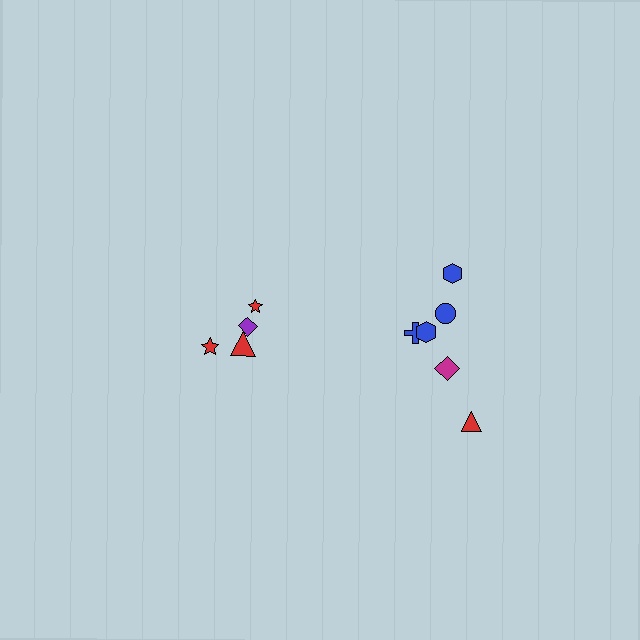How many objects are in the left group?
There are 4 objects.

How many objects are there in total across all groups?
There are 10 objects.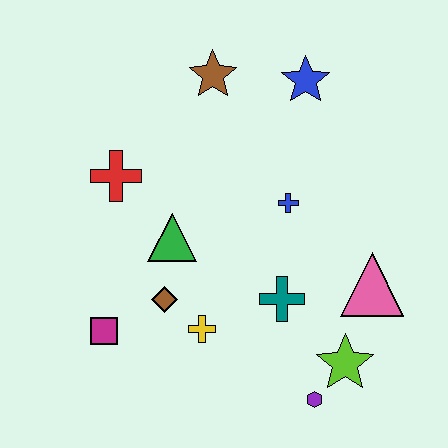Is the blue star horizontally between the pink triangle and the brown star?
Yes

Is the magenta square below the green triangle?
Yes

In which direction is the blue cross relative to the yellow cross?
The blue cross is above the yellow cross.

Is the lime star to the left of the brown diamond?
No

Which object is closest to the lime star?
The purple hexagon is closest to the lime star.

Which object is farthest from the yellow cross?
The blue star is farthest from the yellow cross.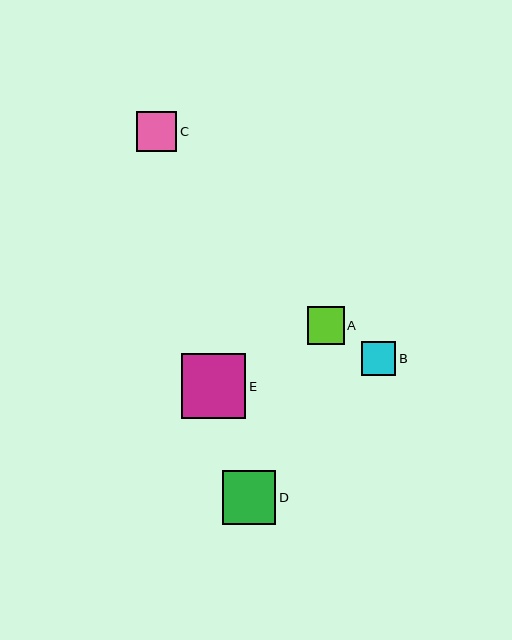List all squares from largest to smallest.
From largest to smallest: E, D, C, A, B.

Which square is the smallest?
Square B is the smallest with a size of approximately 34 pixels.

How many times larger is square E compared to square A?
Square E is approximately 1.7 times the size of square A.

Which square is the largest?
Square E is the largest with a size of approximately 65 pixels.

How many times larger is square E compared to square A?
Square E is approximately 1.7 times the size of square A.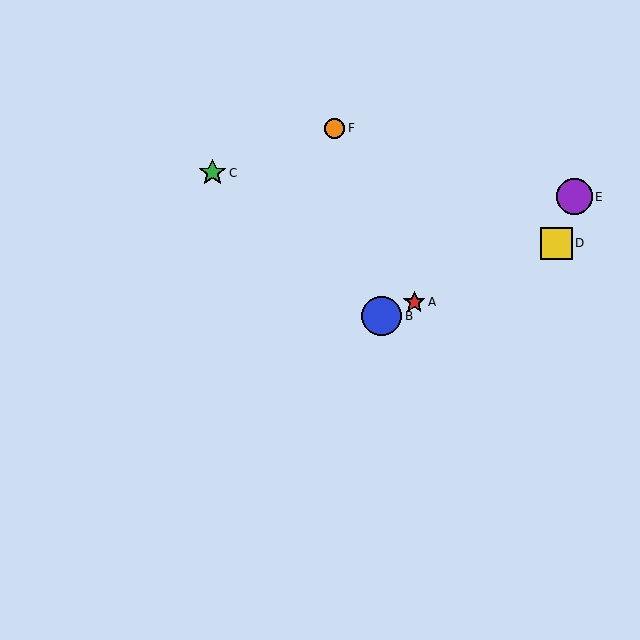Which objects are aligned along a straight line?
Objects A, B, D are aligned along a straight line.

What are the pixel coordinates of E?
Object E is at (574, 197).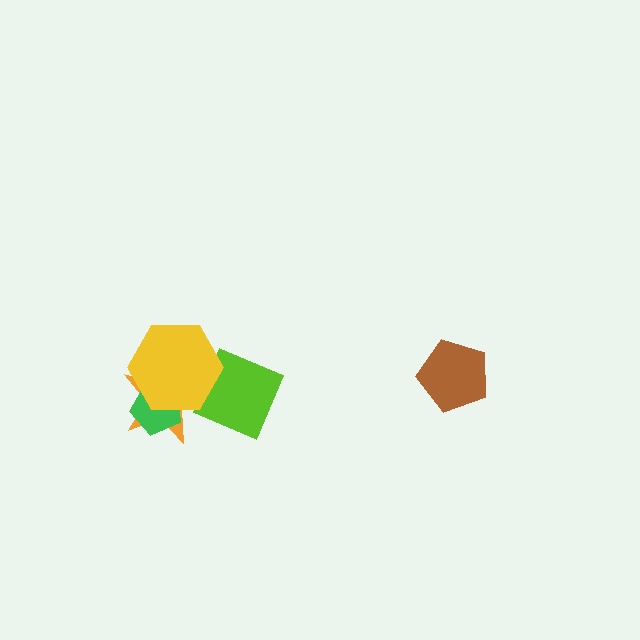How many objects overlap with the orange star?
3 objects overlap with the orange star.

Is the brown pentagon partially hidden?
No, no other shape covers it.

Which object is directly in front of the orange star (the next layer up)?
The green pentagon is directly in front of the orange star.